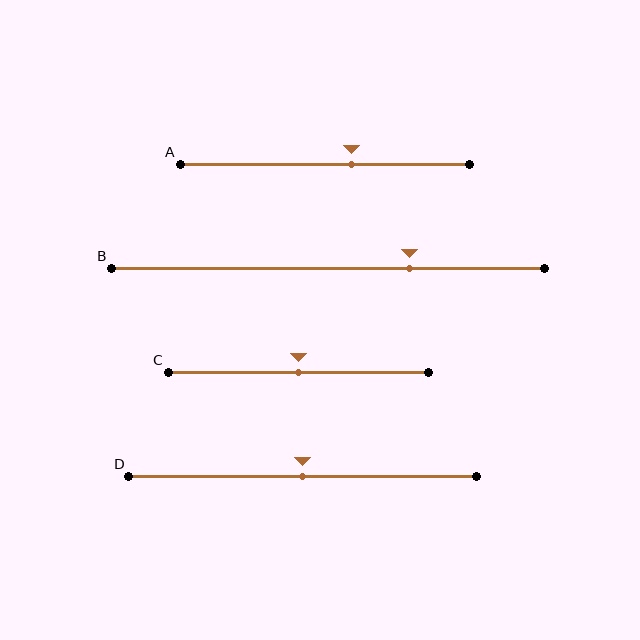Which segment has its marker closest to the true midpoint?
Segment C has its marker closest to the true midpoint.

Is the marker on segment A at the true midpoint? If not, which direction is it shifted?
No, the marker on segment A is shifted to the right by about 9% of the segment length.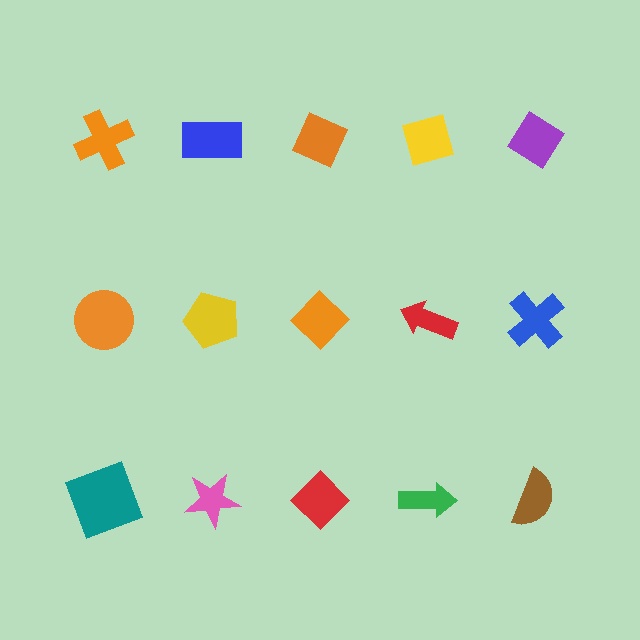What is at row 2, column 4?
A red arrow.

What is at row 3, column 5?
A brown semicircle.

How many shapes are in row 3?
5 shapes.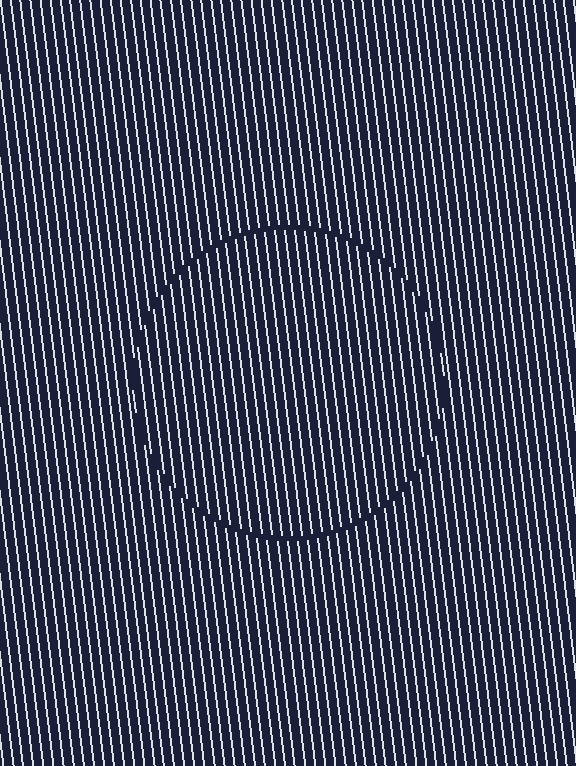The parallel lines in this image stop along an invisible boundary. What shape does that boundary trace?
An illusory circle. The interior of the shape contains the same grating, shifted by half a period — the contour is defined by the phase discontinuity where line-ends from the inner and outer gratings abut.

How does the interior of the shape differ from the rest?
The interior of the shape contains the same grating, shifted by half a period — the contour is defined by the phase discontinuity where line-ends from the inner and outer gratings abut.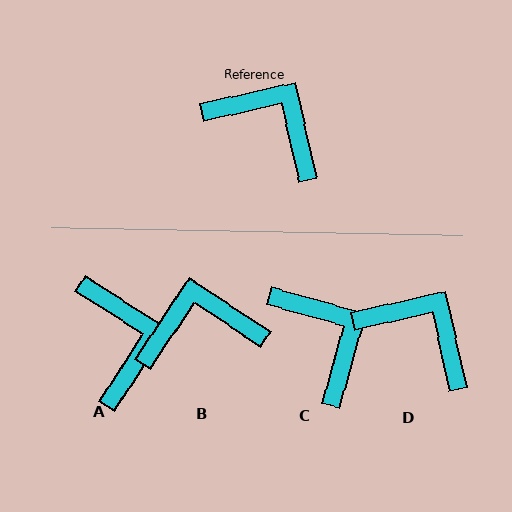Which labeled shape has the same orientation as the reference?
D.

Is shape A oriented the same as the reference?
No, it is off by about 45 degrees.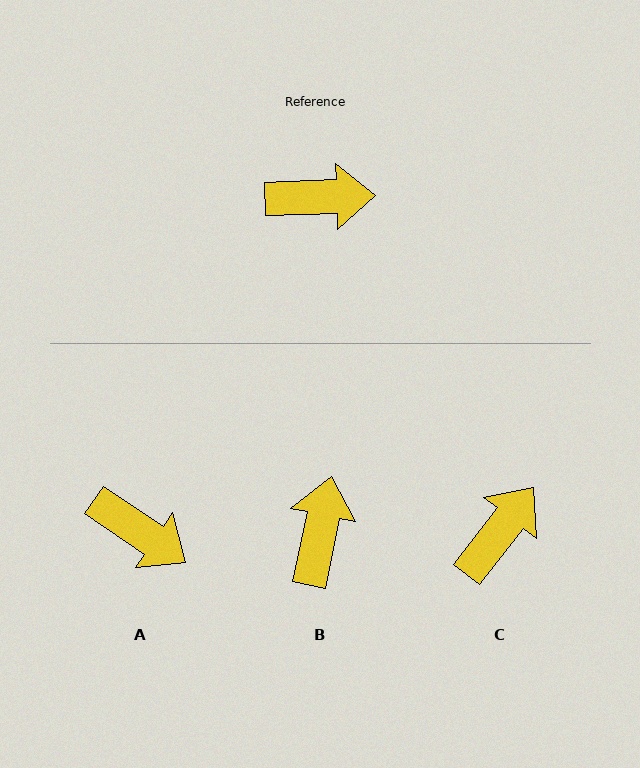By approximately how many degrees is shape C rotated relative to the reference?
Approximately 50 degrees counter-clockwise.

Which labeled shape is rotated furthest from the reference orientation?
B, about 77 degrees away.